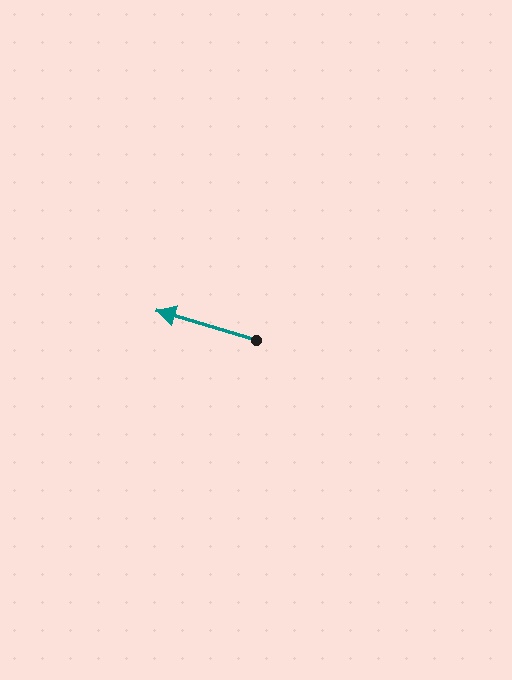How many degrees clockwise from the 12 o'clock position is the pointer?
Approximately 287 degrees.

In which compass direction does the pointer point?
West.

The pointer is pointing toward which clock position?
Roughly 10 o'clock.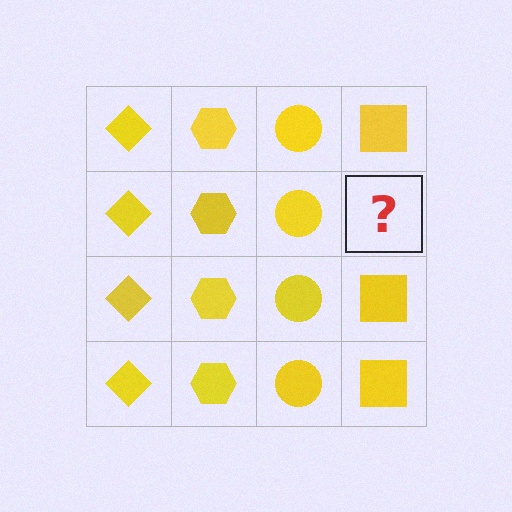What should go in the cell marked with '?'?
The missing cell should contain a yellow square.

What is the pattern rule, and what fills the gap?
The rule is that each column has a consistent shape. The gap should be filled with a yellow square.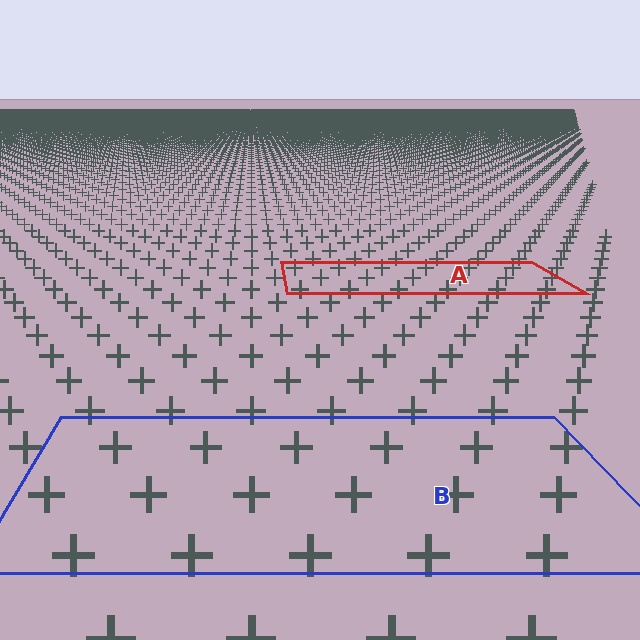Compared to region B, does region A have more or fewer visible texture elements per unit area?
Region A has more texture elements per unit area — they are packed more densely because it is farther away.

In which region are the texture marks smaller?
The texture marks are smaller in region A, because it is farther away.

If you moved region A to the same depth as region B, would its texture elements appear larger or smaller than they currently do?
They would appear larger. At a closer depth, the same texture elements are projected at a bigger on-screen size.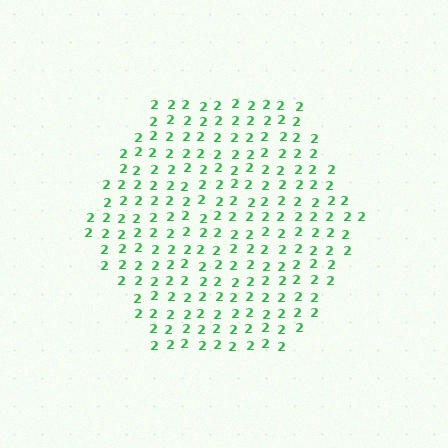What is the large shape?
The large shape is a hexagon.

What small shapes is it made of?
It is made of small digit 2's.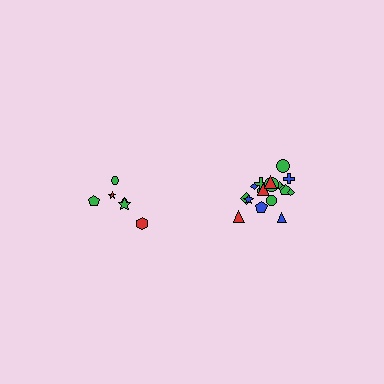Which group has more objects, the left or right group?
The right group.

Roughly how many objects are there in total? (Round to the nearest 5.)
Roughly 25 objects in total.